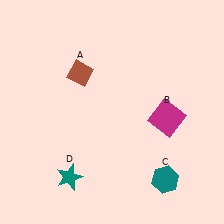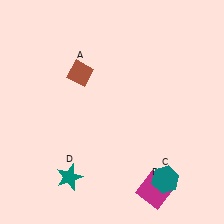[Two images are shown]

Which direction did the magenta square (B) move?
The magenta square (B) moved down.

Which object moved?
The magenta square (B) moved down.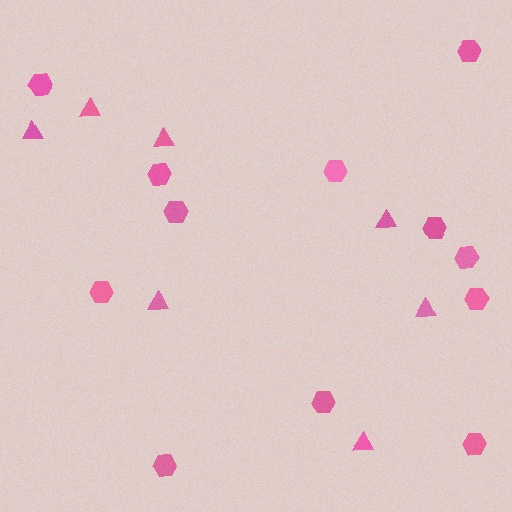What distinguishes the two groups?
There are 2 groups: one group of triangles (7) and one group of hexagons (12).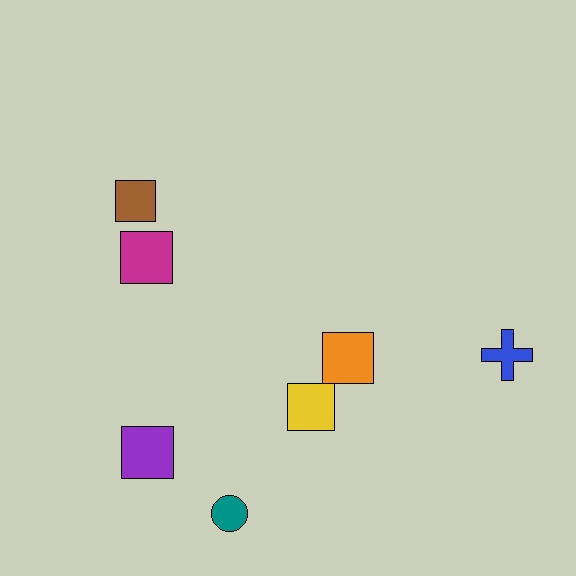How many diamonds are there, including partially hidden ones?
There are no diamonds.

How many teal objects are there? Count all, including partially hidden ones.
There is 1 teal object.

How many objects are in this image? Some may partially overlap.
There are 7 objects.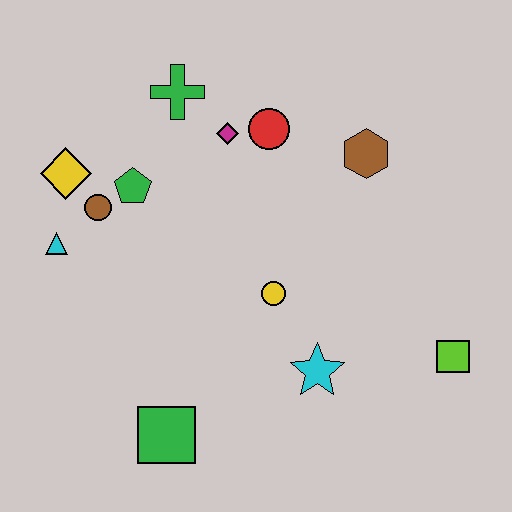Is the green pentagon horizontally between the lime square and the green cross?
No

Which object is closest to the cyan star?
The yellow circle is closest to the cyan star.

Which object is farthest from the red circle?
The green square is farthest from the red circle.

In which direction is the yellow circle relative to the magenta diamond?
The yellow circle is below the magenta diamond.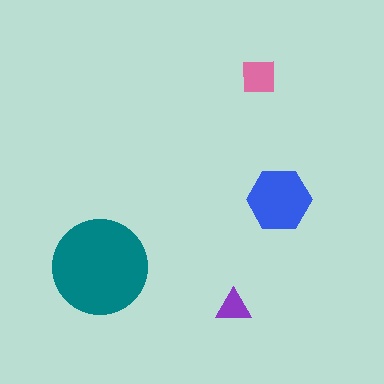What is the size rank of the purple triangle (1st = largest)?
4th.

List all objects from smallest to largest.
The purple triangle, the pink square, the blue hexagon, the teal circle.